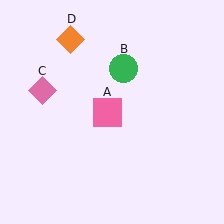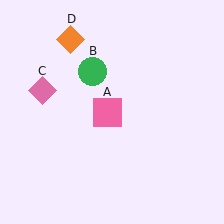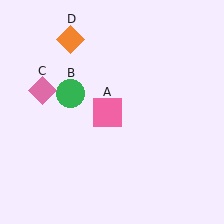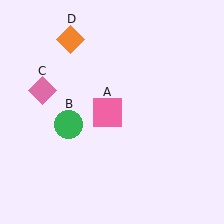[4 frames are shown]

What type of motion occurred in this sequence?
The green circle (object B) rotated counterclockwise around the center of the scene.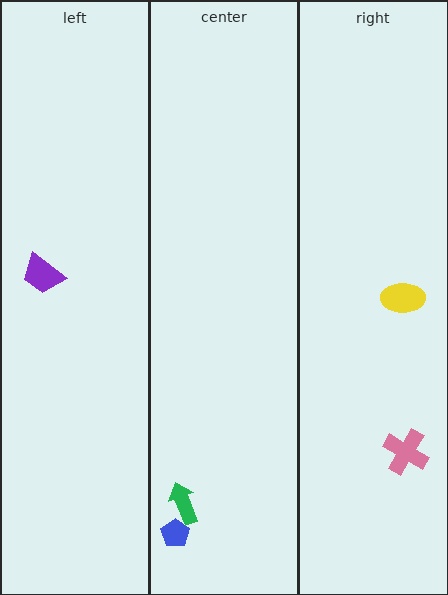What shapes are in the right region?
The pink cross, the yellow ellipse.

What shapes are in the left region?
The purple trapezoid.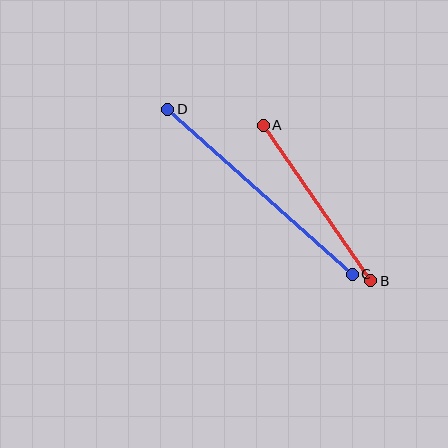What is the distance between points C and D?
The distance is approximately 248 pixels.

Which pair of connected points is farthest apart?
Points C and D are farthest apart.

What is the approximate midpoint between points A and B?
The midpoint is at approximately (317, 203) pixels.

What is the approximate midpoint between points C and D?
The midpoint is at approximately (260, 192) pixels.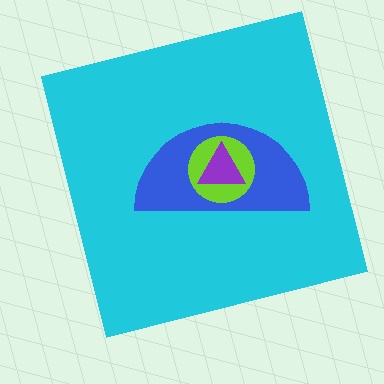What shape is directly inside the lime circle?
The purple triangle.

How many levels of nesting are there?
4.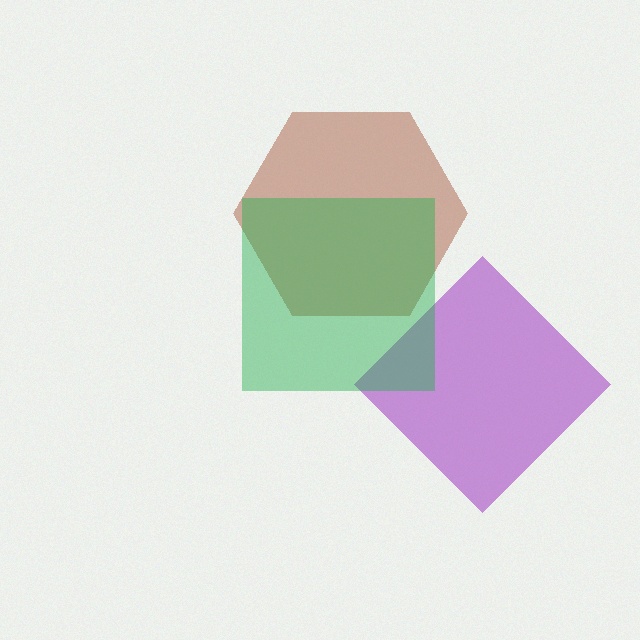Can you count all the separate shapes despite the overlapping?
Yes, there are 3 separate shapes.